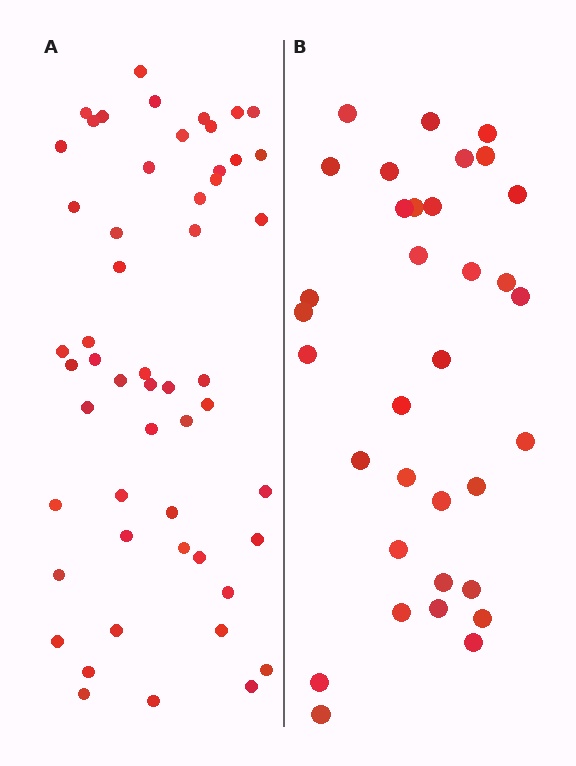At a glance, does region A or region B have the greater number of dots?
Region A (the left region) has more dots.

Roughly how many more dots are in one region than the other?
Region A has approximately 20 more dots than region B.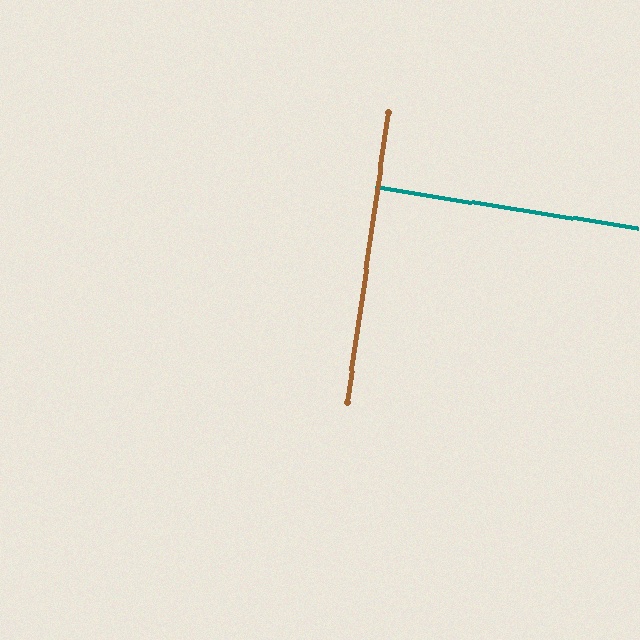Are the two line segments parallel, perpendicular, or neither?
Perpendicular — they meet at approximately 90°.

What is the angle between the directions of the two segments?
Approximately 90 degrees.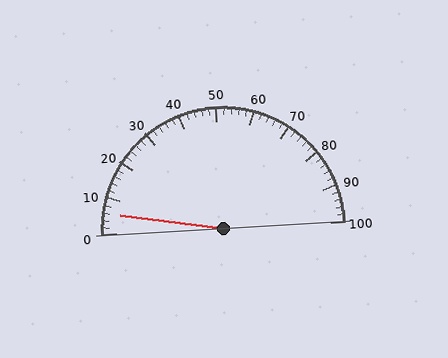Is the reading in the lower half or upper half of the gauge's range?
The reading is in the lower half of the range (0 to 100).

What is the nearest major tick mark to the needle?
The nearest major tick mark is 10.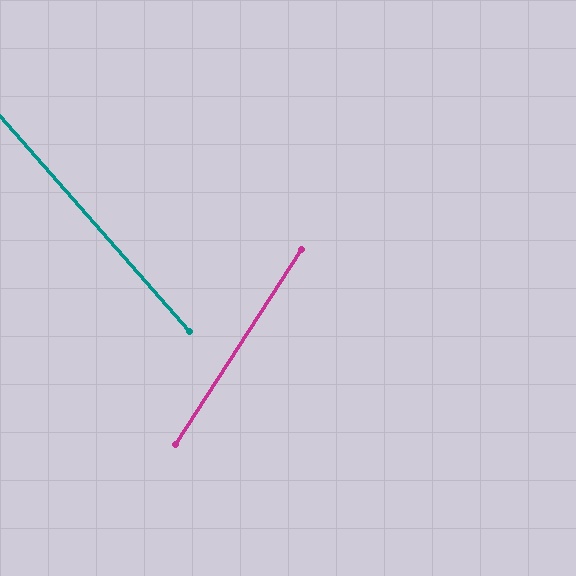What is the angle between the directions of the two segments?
Approximately 74 degrees.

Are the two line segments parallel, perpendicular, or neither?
Neither parallel nor perpendicular — they differ by about 74°.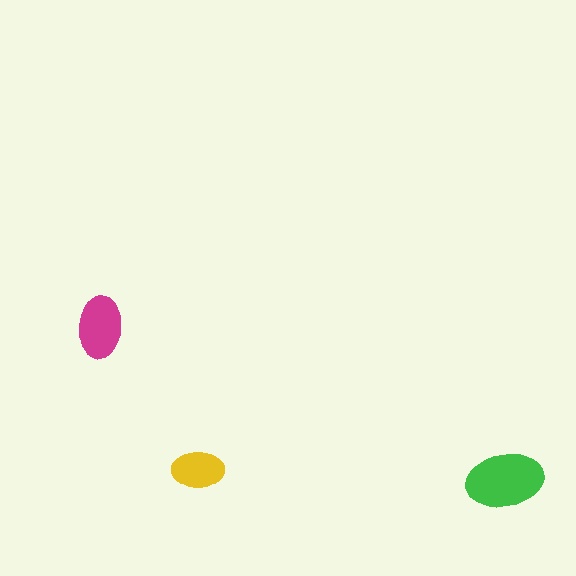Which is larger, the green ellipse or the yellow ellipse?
The green one.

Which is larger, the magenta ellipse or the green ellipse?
The green one.